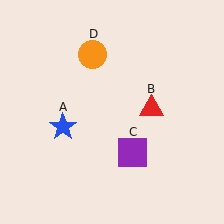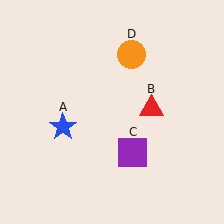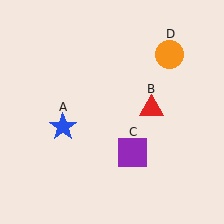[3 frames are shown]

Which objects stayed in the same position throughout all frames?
Blue star (object A) and red triangle (object B) and purple square (object C) remained stationary.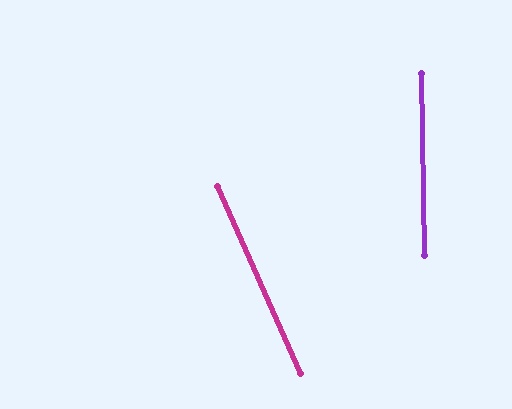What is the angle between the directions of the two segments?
Approximately 23 degrees.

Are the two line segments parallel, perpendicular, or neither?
Neither parallel nor perpendicular — they differ by about 23°.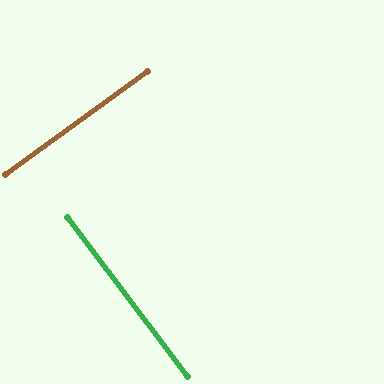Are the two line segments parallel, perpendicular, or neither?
Perpendicular — they meet at approximately 89°.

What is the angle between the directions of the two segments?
Approximately 89 degrees.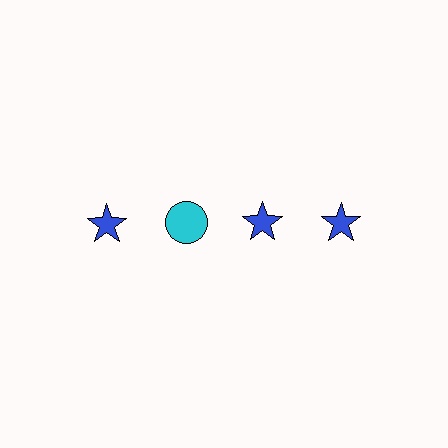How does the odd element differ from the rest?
It differs in both color (cyan instead of blue) and shape (circle instead of star).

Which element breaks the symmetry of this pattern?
The cyan circle in the top row, second from left column breaks the symmetry. All other shapes are blue stars.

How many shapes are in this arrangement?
There are 4 shapes arranged in a grid pattern.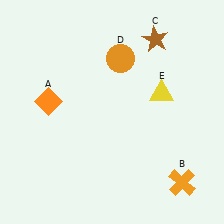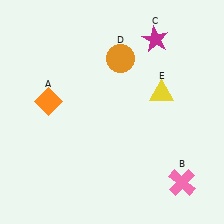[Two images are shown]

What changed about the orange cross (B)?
In Image 1, B is orange. In Image 2, it changed to pink.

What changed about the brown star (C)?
In Image 1, C is brown. In Image 2, it changed to magenta.